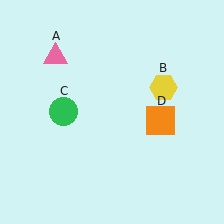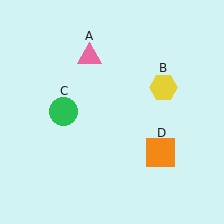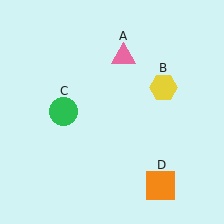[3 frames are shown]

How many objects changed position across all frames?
2 objects changed position: pink triangle (object A), orange square (object D).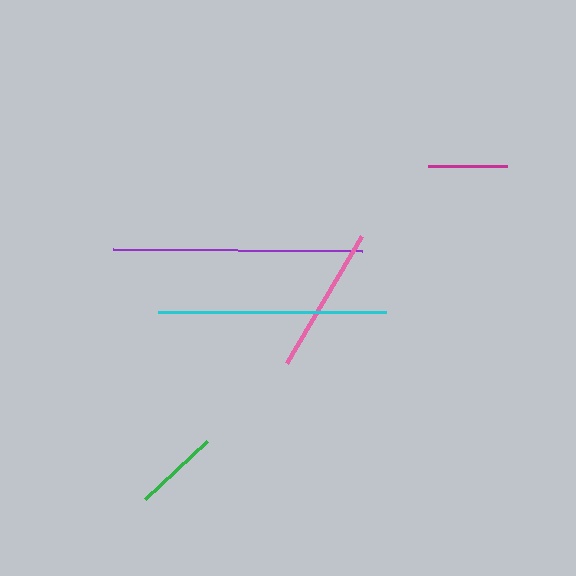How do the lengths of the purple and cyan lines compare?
The purple and cyan lines are approximately the same length.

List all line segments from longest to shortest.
From longest to shortest: purple, cyan, pink, green, magenta.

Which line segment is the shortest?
The magenta line is the shortest at approximately 79 pixels.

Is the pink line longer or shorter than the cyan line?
The cyan line is longer than the pink line.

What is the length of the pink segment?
The pink segment is approximately 147 pixels long.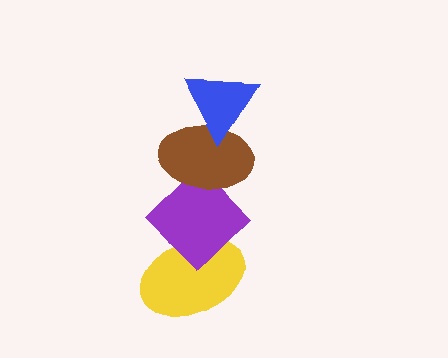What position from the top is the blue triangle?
The blue triangle is 1st from the top.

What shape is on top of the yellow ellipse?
The purple diamond is on top of the yellow ellipse.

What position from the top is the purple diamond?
The purple diamond is 3rd from the top.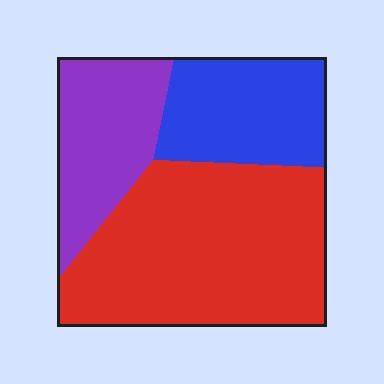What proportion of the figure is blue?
Blue takes up about one quarter (1/4) of the figure.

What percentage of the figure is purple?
Purple takes up about one quarter (1/4) of the figure.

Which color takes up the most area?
Red, at roughly 55%.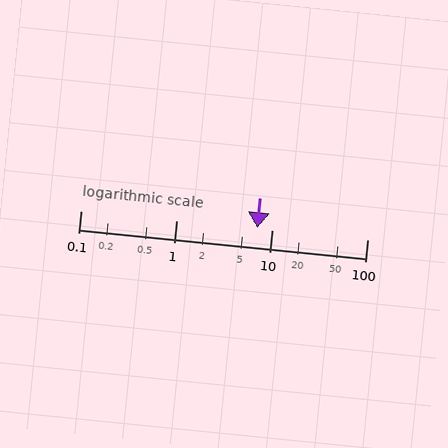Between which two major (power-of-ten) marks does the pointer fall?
The pointer is between 1 and 10.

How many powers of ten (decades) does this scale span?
The scale spans 3 decades, from 0.1 to 100.